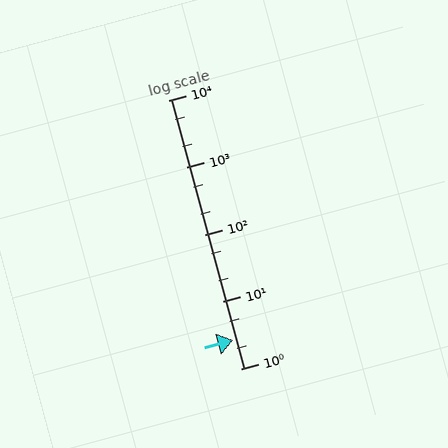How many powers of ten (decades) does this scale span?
The scale spans 4 decades, from 1 to 10000.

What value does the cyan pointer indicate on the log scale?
The pointer indicates approximately 2.7.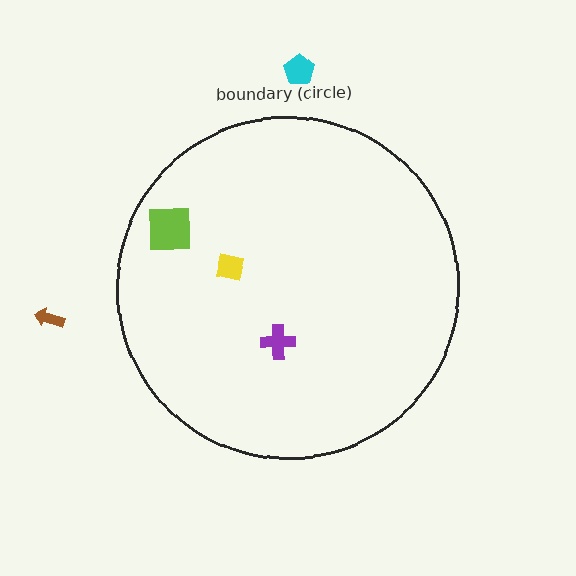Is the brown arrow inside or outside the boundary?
Outside.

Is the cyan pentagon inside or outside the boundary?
Outside.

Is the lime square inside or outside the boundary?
Inside.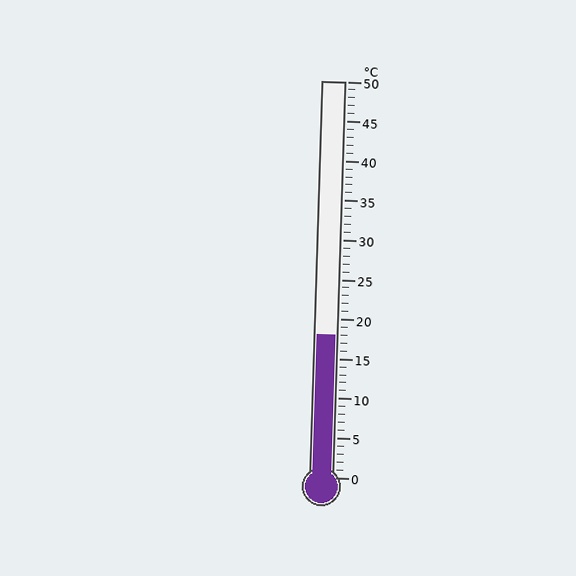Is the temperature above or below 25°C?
The temperature is below 25°C.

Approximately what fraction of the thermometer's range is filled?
The thermometer is filled to approximately 35% of its range.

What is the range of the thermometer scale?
The thermometer scale ranges from 0°C to 50°C.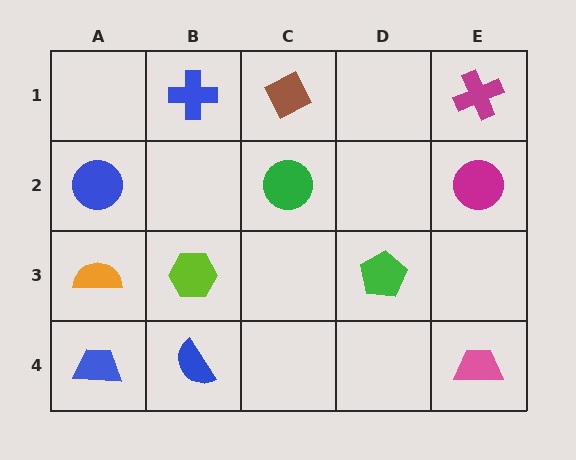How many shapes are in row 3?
3 shapes.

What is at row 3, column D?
A green pentagon.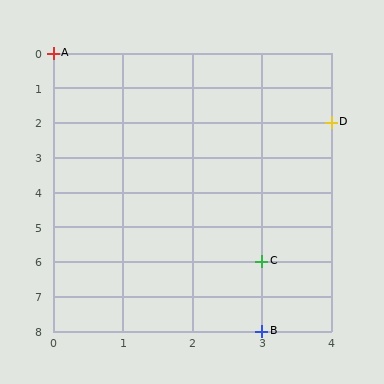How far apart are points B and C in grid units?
Points B and C are 2 rows apart.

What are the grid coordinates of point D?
Point D is at grid coordinates (4, 2).